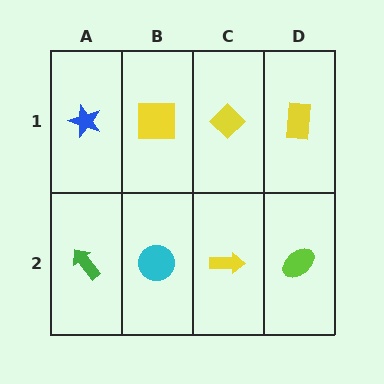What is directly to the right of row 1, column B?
A yellow diamond.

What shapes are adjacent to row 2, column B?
A yellow square (row 1, column B), a green arrow (row 2, column A), a yellow arrow (row 2, column C).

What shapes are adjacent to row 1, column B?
A cyan circle (row 2, column B), a blue star (row 1, column A), a yellow diamond (row 1, column C).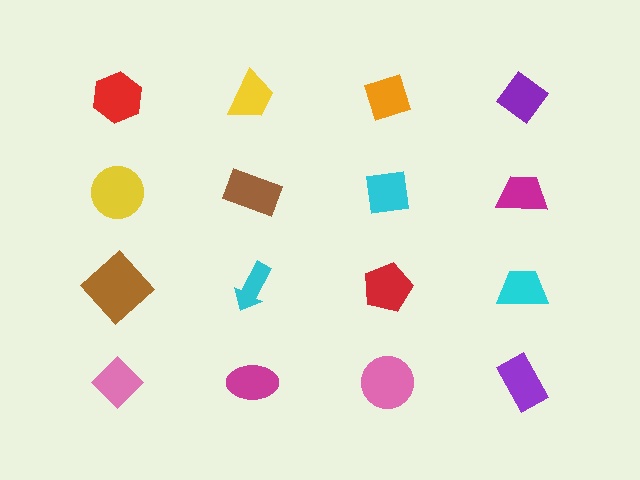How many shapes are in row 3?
4 shapes.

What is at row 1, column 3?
An orange diamond.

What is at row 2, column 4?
A magenta trapezoid.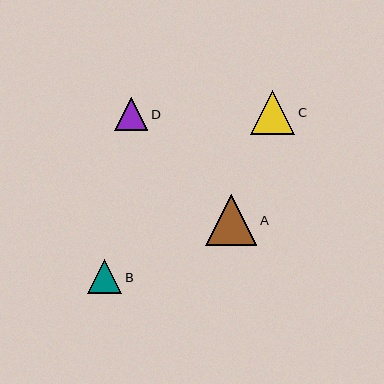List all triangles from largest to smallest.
From largest to smallest: A, C, B, D.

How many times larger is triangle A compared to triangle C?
Triangle A is approximately 1.2 times the size of triangle C.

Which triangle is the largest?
Triangle A is the largest with a size of approximately 51 pixels.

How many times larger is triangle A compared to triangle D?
Triangle A is approximately 1.5 times the size of triangle D.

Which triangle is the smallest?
Triangle D is the smallest with a size of approximately 33 pixels.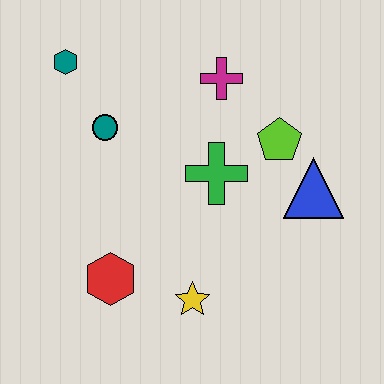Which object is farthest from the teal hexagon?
The blue triangle is farthest from the teal hexagon.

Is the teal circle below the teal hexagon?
Yes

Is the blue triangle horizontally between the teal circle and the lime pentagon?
No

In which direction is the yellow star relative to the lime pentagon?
The yellow star is below the lime pentagon.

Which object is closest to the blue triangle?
The lime pentagon is closest to the blue triangle.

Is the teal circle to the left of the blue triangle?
Yes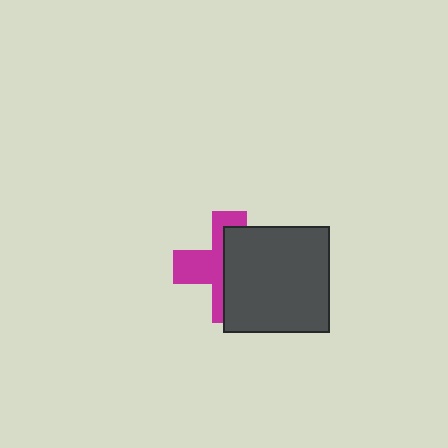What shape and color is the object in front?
The object in front is a dark gray square.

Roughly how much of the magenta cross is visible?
A small part of it is visible (roughly 45%).